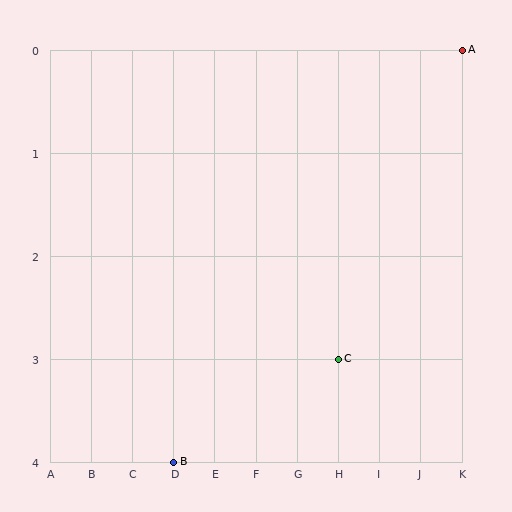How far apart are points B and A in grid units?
Points B and A are 7 columns and 4 rows apart (about 8.1 grid units diagonally).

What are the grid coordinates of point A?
Point A is at grid coordinates (K, 0).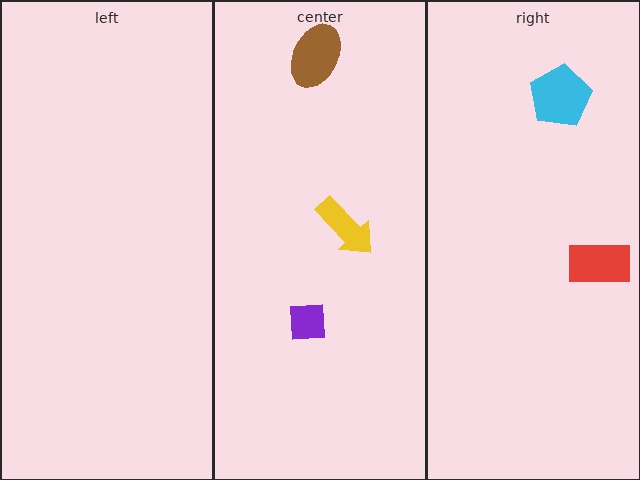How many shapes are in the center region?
3.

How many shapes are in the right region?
2.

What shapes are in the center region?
The yellow arrow, the brown ellipse, the purple square.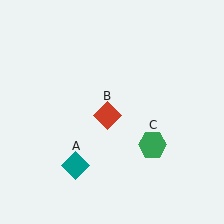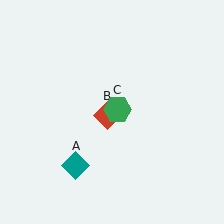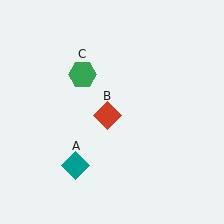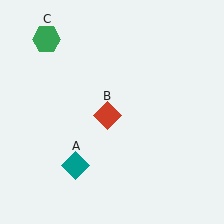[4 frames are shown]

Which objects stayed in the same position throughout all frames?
Teal diamond (object A) and red diamond (object B) remained stationary.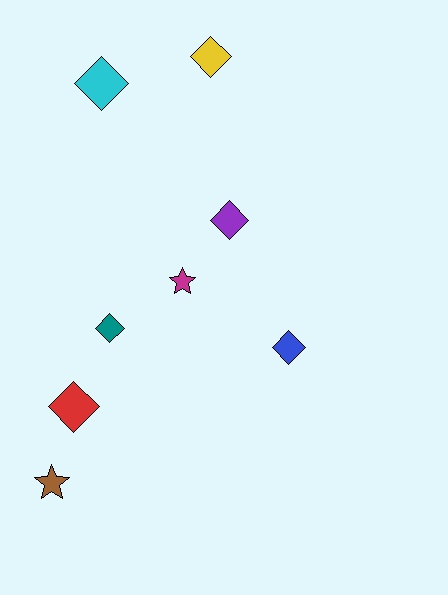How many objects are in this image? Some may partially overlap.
There are 8 objects.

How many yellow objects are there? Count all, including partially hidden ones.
There is 1 yellow object.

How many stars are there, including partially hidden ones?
There are 2 stars.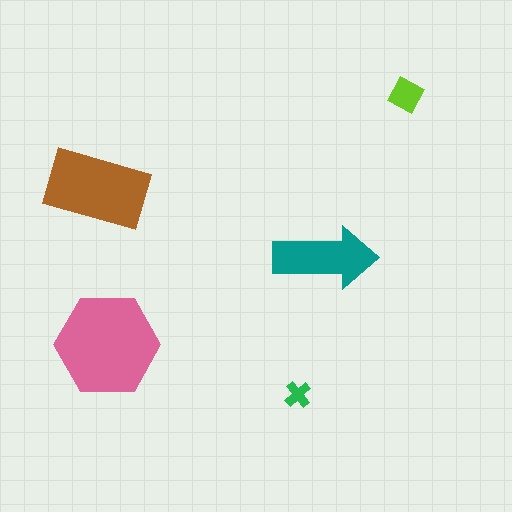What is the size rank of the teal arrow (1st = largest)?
3rd.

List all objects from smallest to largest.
The green cross, the lime diamond, the teal arrow, the brown rectangle, the pink hexagon.